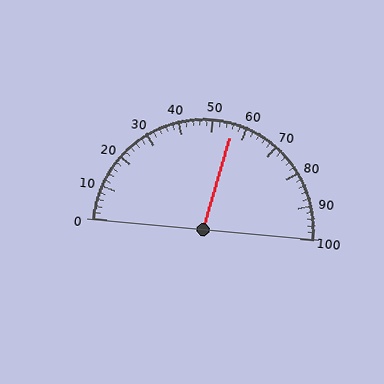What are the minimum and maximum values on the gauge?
The gauge ranges from 0 to 100.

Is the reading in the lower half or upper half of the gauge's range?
The reading is in the upper half of the range (0 to 100).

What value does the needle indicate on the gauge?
The needle indicates approximately 56.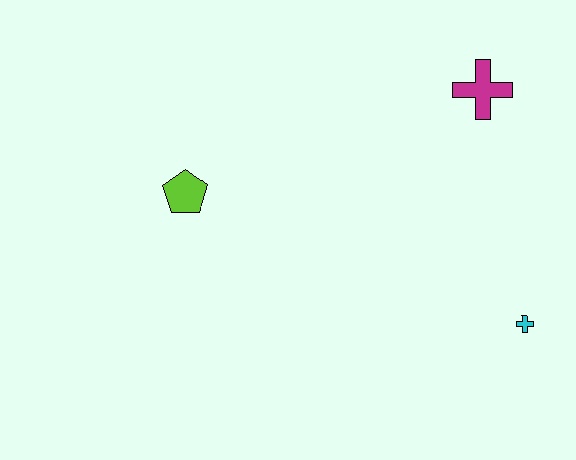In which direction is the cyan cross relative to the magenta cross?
The cyan cross is below the magenta cross.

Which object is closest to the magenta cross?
The cyan cross is closest to the magenta cross.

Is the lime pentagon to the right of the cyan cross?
No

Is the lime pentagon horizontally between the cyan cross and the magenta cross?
No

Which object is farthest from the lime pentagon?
The cyan cross is farthest from the lime pentagon.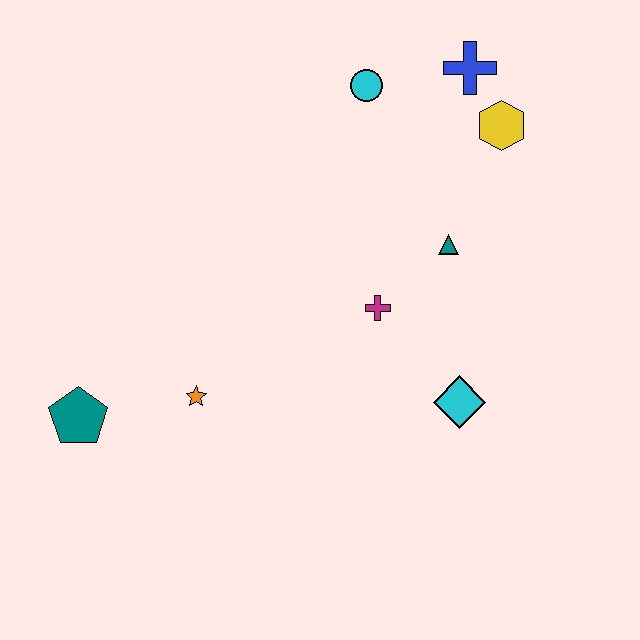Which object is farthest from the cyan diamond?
The teal pentagon is farthest from the cyan diamond.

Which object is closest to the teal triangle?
The magenta cross is closest to the teal triangle.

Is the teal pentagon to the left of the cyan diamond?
Yes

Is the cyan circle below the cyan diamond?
No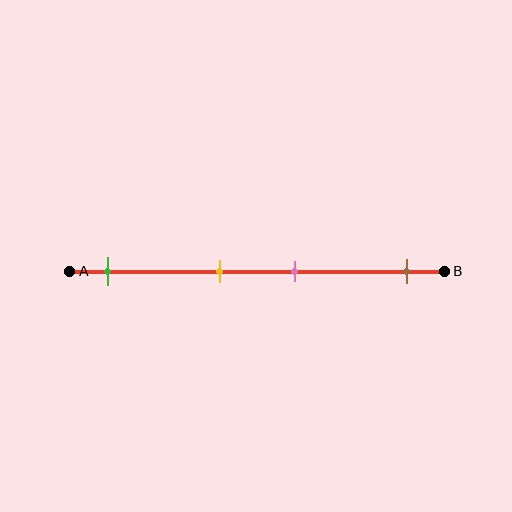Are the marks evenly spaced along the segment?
No, the marks are not evenly spaced.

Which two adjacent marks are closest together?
The yellow and pink marks are the closest adjacent pair.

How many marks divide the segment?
There are 4 marks dividing the segment.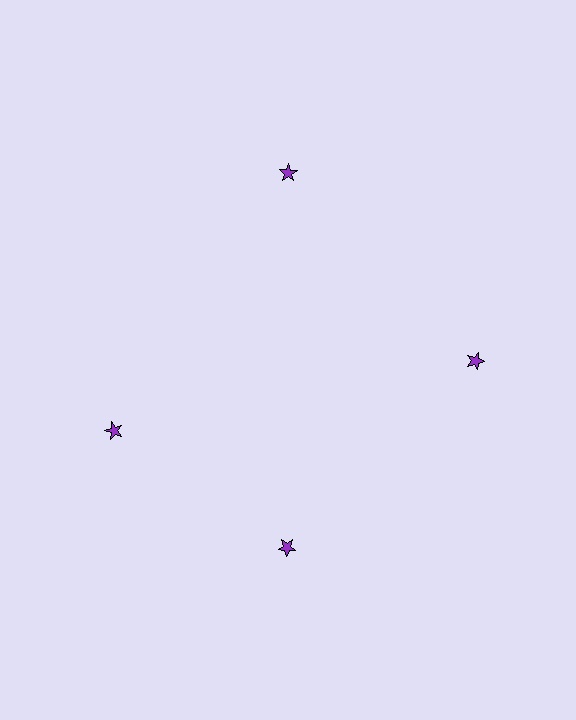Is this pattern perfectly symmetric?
No. The 4 purple stars are arranged in a ring, but one element near the 9 o'clock position is rotated out of alignment along the ring, breaking the 4-fold rotational symmetry.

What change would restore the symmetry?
The symmetry would be restored by rotating it back into even spacing with its neighbors so that all 4 stars sit at equal angles and equal distance from the center.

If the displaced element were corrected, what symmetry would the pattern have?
It would have 4-fold rotational symmetry — the pattern would map onto itself every 90 degrees.